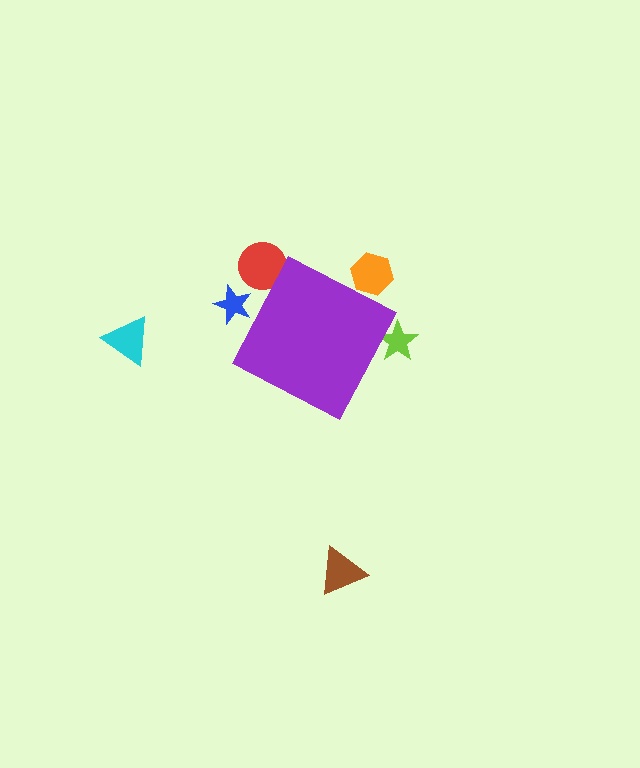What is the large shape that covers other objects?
A purple diamond.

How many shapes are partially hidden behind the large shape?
4 shapes are partially hidden.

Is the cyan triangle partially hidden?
No, the cyan triangle is fully visible.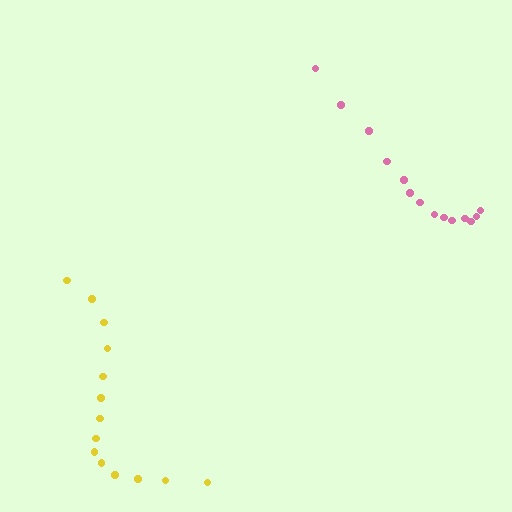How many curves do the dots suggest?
There are 2 distinct paths.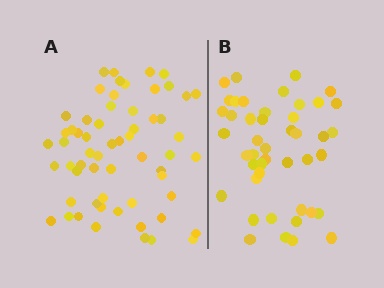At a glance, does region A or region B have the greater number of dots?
Region A (the left region) has more dots.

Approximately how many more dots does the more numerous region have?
Region A has approximately 15 more dots than region B.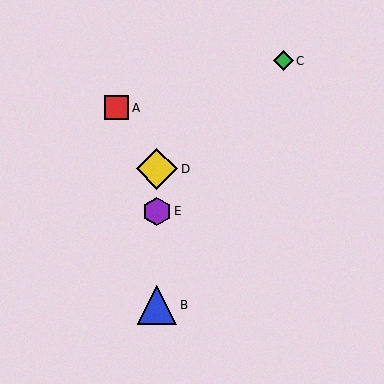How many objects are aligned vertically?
3 objects (B, D, E) are aligned vertically.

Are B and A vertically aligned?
No, B is at x≈157 and A is at x≈117.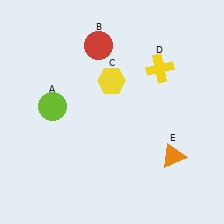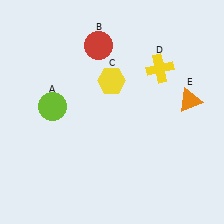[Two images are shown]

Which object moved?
The orange triangle (E) moved up.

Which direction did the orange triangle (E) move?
The orange triangle (E) moved up.